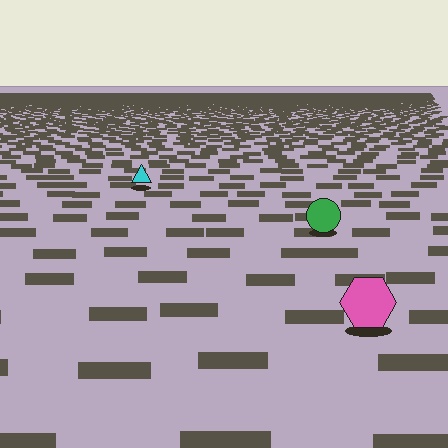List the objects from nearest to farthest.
From nearest to farthest: the pink hexagon, the green circle, the cyan triangle.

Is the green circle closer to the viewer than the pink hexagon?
No. The pink hexagon is closer — you can tell from the texture gradient: the ground texture is coarser near it.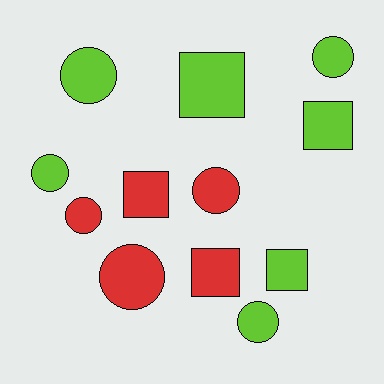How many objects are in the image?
There are 12 objects.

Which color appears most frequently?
Lime, with 7 objects.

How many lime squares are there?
There are 3 lime squares.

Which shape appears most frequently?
Circle, with 7 objects.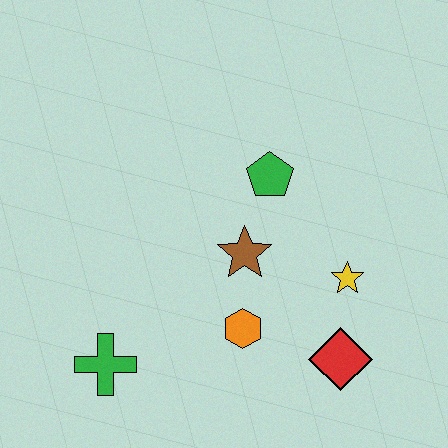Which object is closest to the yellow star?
The red diamond is closest to the yellow star.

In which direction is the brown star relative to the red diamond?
The brown star is above the red diamond.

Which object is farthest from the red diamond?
The green cross is farthest from the red diamond.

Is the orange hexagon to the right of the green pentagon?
No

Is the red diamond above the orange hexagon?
No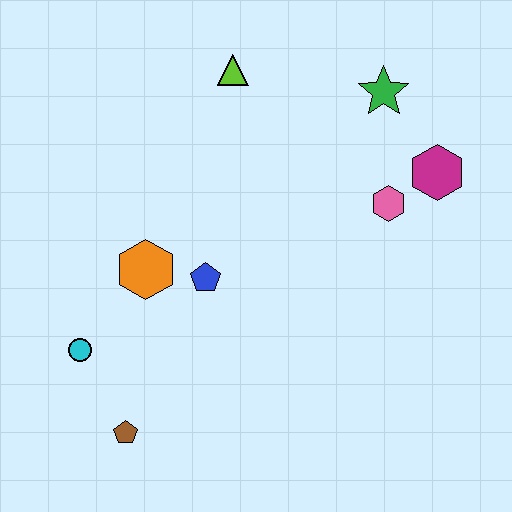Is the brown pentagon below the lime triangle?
Yes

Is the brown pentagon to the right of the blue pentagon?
No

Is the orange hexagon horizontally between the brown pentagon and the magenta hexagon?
Yes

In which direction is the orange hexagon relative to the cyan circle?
The orange hexagon is above the cyan circle.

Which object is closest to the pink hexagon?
The magenta hexagon is closest to the pink hexagon.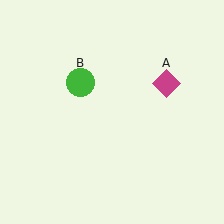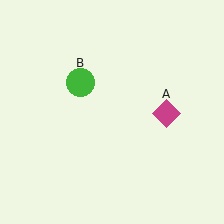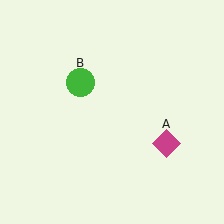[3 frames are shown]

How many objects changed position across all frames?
1 object changed position: magenta diamond (object A).